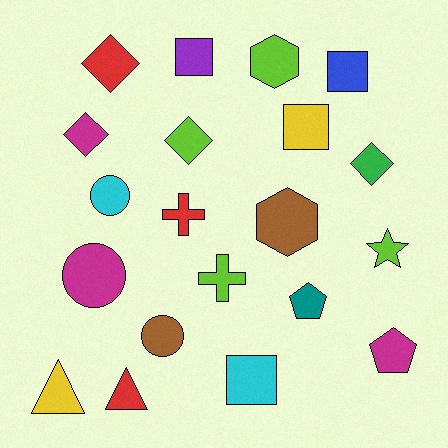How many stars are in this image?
There is 1 star.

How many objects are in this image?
There are 20 objects.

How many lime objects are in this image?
There are 4 lime objects.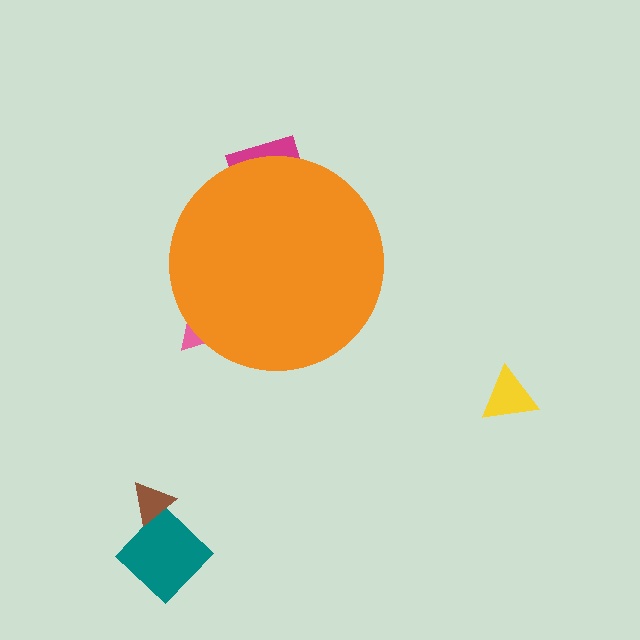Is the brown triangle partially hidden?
No, the brown triangle is fully visible.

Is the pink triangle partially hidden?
Yes, the pink triangle is partially hidden behind the orange circle.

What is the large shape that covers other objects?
An orange circle.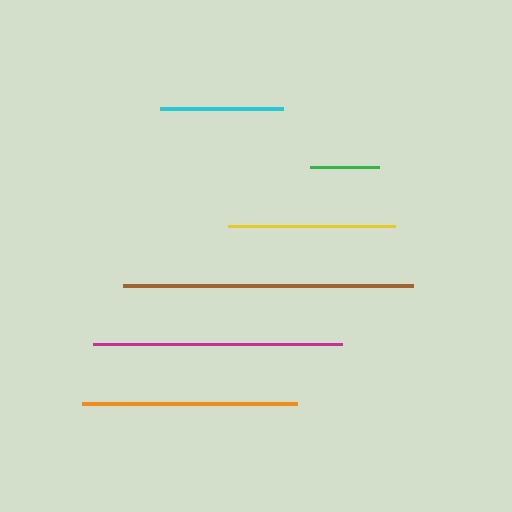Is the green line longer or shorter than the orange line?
The orange line is longer than the green line.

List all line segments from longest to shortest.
From longest to shortest: brown, magenta, orange, yellow, cyan, green.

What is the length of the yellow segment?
The yellow segment is approximately 168 pixels long.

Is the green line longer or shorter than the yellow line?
The yellow line is longer than the green line.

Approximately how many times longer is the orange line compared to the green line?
The orange line is approximately 3.1 times the length of the green line.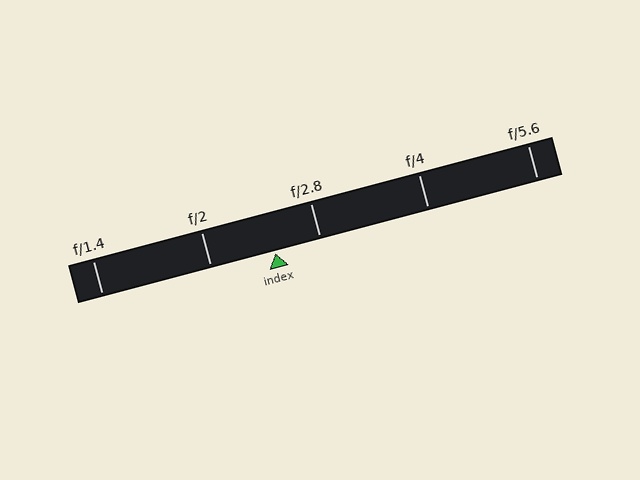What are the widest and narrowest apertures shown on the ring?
The widest aperture shown is f/1.4 and the narrowest is f/5.6.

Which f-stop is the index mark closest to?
The index mark is closest to f/2.8.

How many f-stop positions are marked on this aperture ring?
There are 5 f-stop positions marked.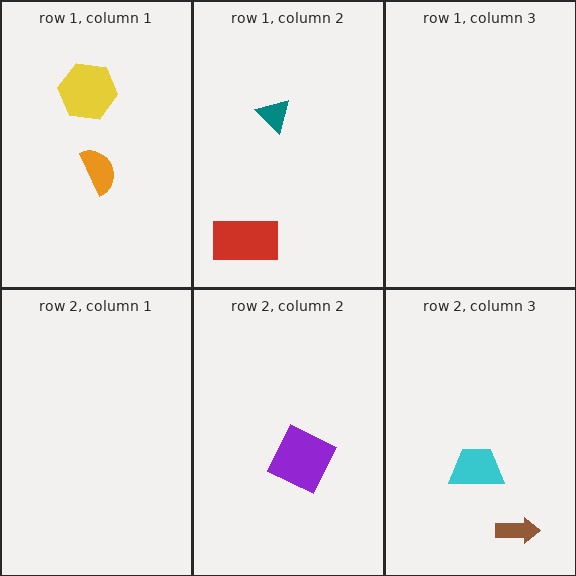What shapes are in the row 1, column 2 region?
The red rectangle, the teal triangle.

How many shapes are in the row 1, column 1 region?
2.